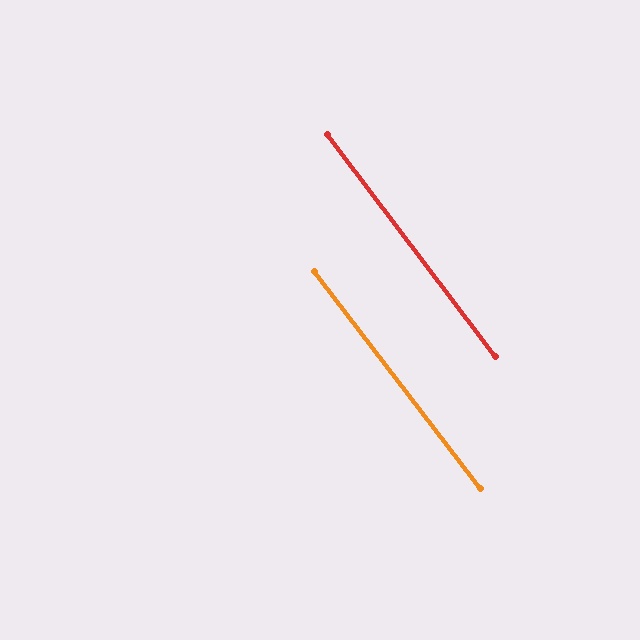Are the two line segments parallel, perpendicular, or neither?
Parallel — their directions differ by only 0.5°.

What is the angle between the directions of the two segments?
Approximately 0 degrees.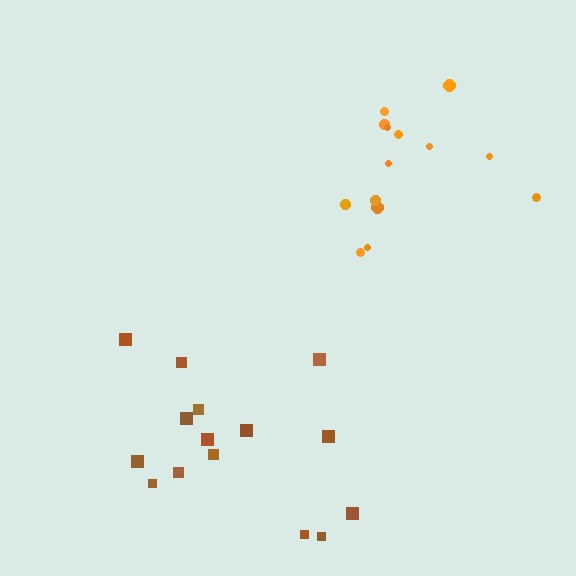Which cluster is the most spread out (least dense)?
Brown.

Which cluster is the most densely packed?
Orange.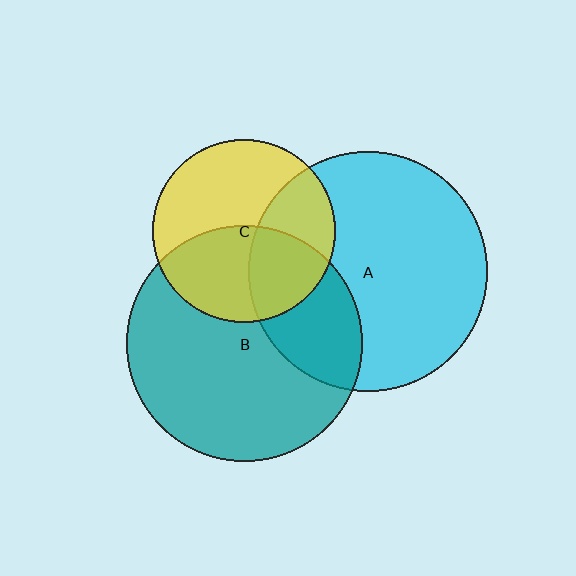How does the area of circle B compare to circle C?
Approximately 1.7 times.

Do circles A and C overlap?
Yes.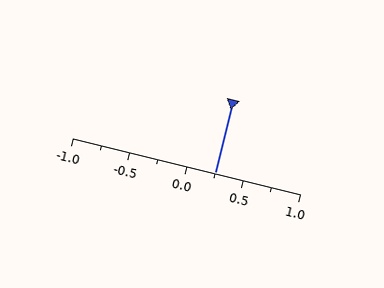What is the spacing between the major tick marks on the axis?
The major ticks are spaced 0.5 apart.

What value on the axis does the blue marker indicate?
The marker indicates approximately 0.25.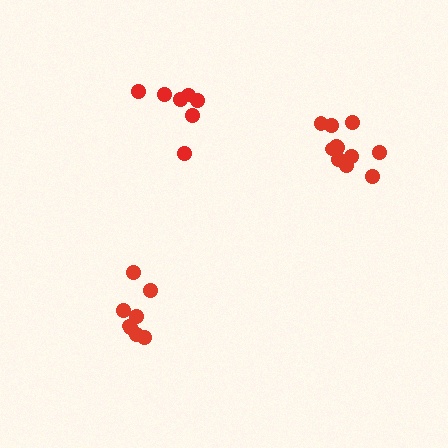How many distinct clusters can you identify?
There are 3 distinct clusters.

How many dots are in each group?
Group 1: 8 dots, Group 2: 7 dots, Group 3: 11 dots (26 total).